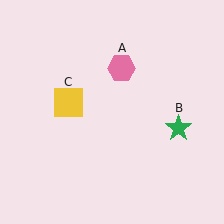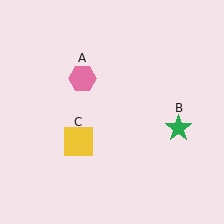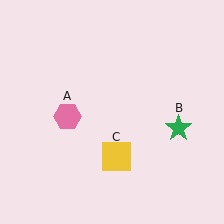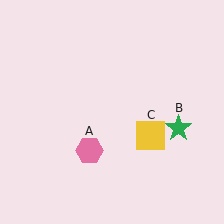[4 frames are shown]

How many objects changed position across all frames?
2 objects changed position: pink hexagon (object A), yellow square (object C).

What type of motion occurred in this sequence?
The pink hexagon (object A), yellow square (object C) rotated counterclockwise around the center of the scene.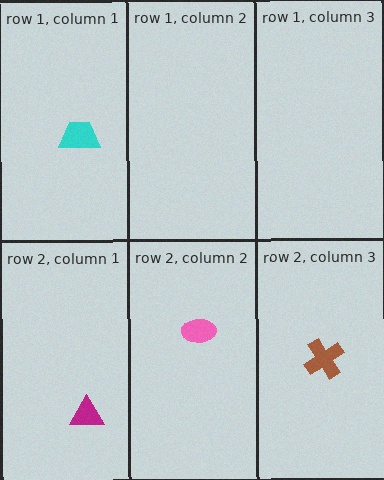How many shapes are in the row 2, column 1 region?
1.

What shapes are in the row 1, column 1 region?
The cyan trapezoid.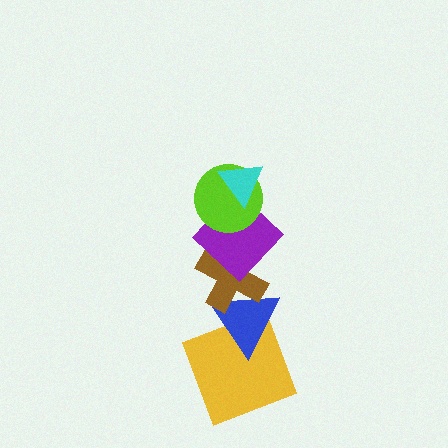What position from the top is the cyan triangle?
The cyan triangle is 1st from the top.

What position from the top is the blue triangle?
The blue triangle is 5th from the top.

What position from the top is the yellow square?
The yellow square is 6th from the top.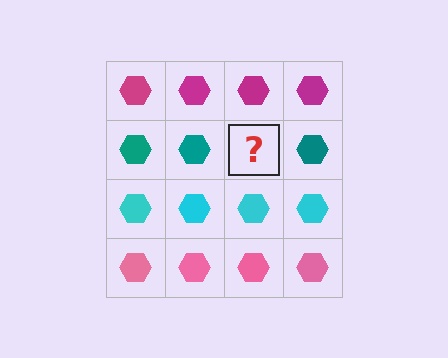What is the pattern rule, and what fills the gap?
The rule is that each row has a consistent color. The gap should be filled with a teal hexagon.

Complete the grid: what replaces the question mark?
The question mark should be replaced with a teal hexagon.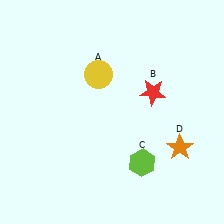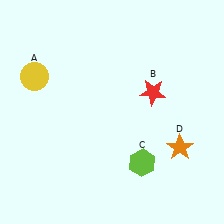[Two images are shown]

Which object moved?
The yellow circle (A) moved left.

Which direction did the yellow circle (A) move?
The yellow circle (A) moved left.